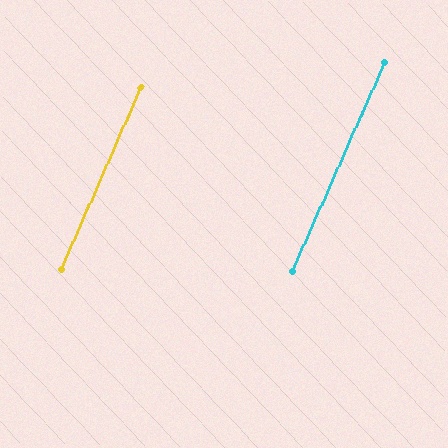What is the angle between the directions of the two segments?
Approximately 0 degrees.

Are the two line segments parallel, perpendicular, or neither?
Parallel — their directions differ by only 0.4°.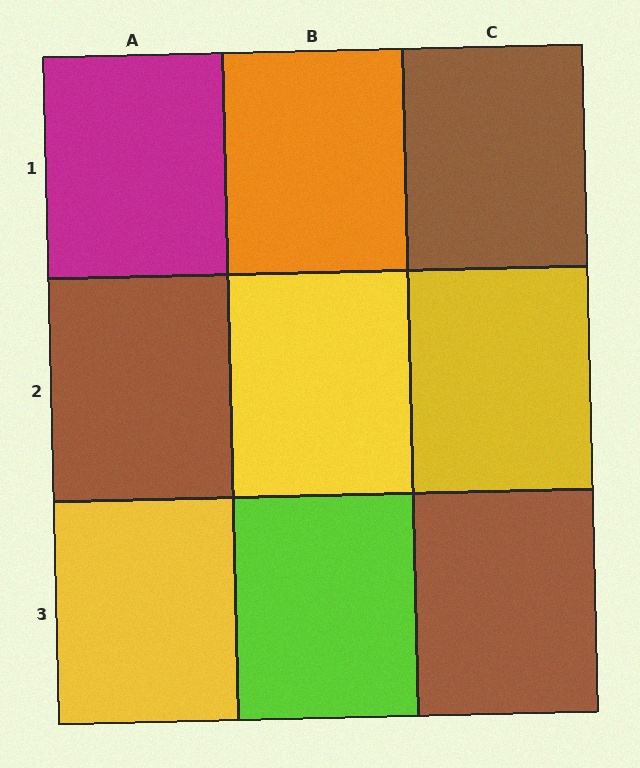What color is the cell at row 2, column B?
Yellow.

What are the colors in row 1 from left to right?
Magenta, orange, brown.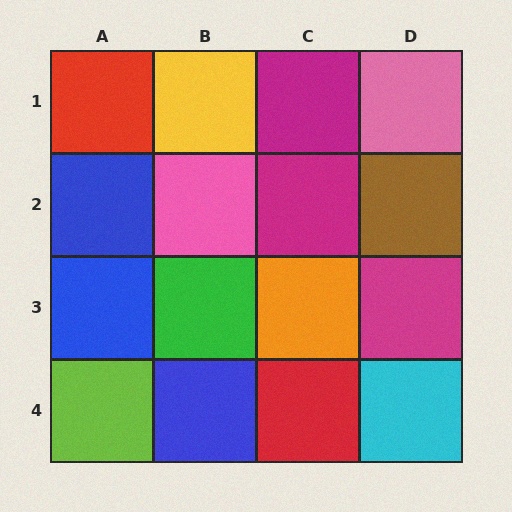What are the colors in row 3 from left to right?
Blue, green, orange, magenta.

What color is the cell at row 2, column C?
Magenta.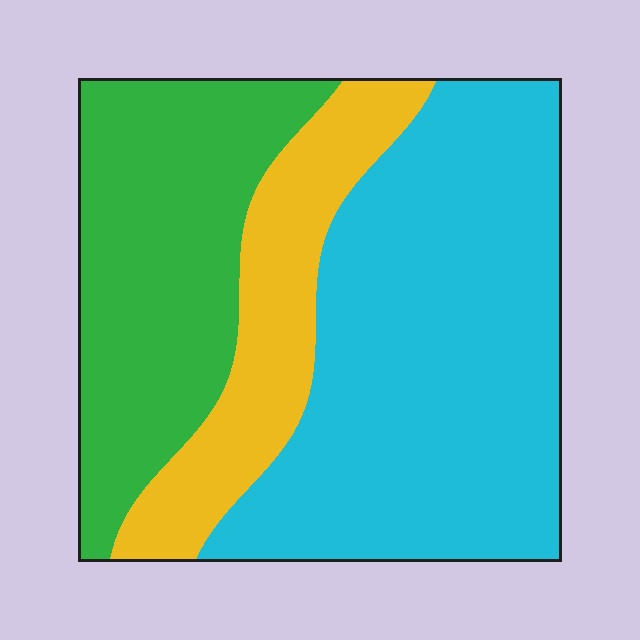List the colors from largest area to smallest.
From largest to smallest: cyan, green, yellow.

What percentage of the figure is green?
Green takes up between a quarter and a half of the figure.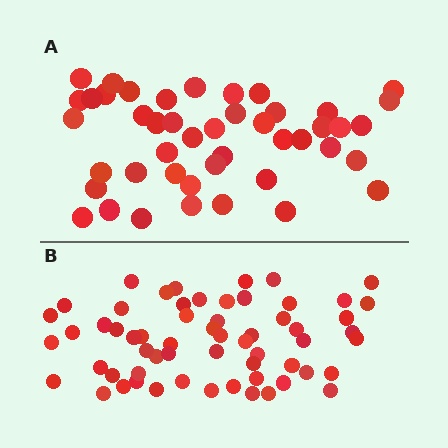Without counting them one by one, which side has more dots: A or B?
Region B (the bottom region) has more dots.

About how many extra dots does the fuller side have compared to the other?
Region B has approximately 15 more dots than region A.